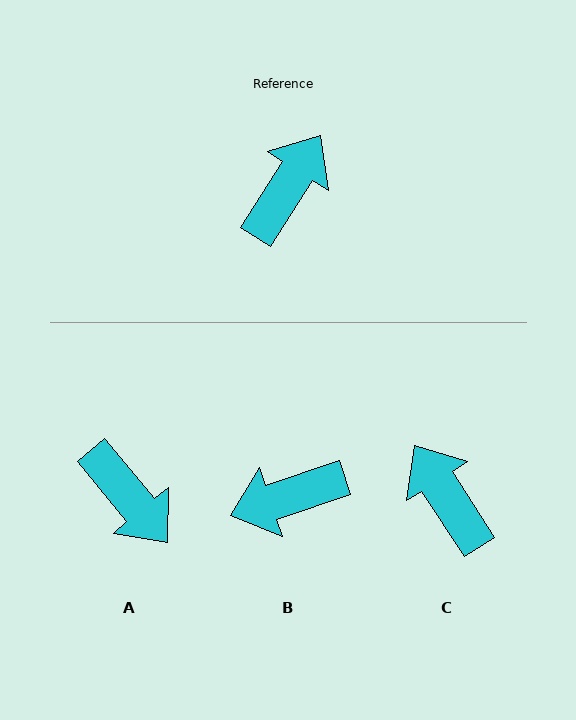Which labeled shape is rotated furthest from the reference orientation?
B, about 141 degrees away.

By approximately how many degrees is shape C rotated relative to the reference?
Approximately 66 degrees counter-clockwise.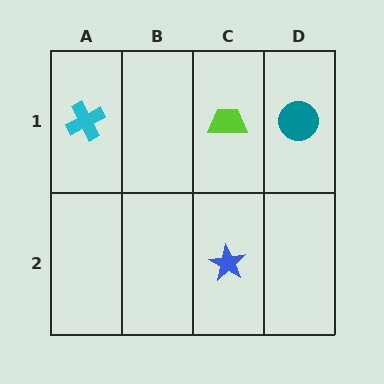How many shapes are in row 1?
3 shapes.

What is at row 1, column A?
A cyan cross.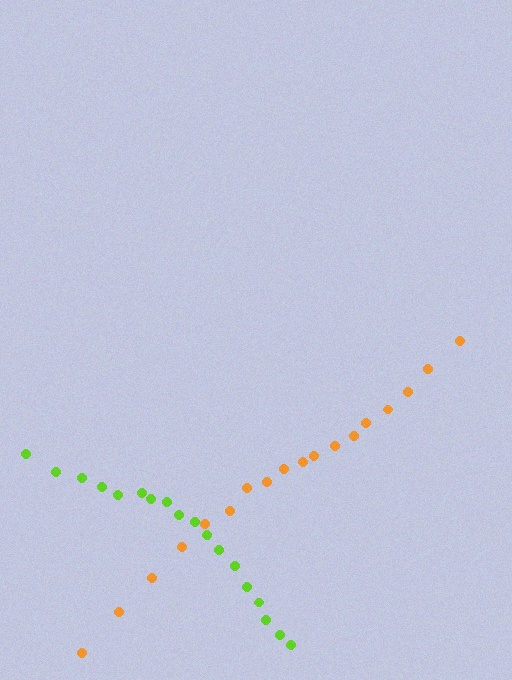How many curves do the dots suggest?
There are 2 distinct paths.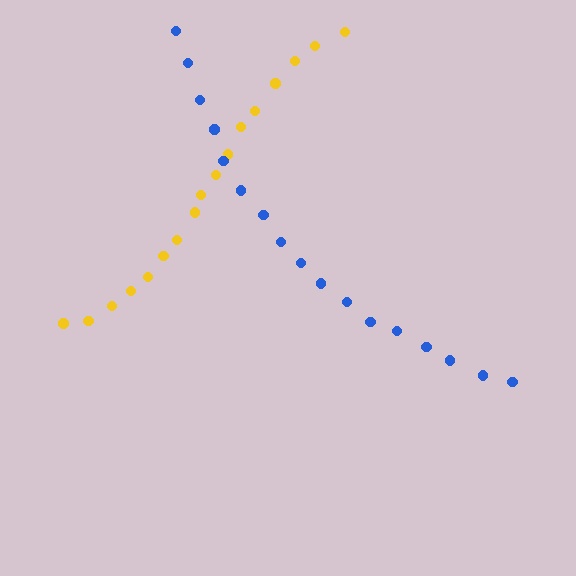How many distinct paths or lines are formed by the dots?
There are 2 distinct paths.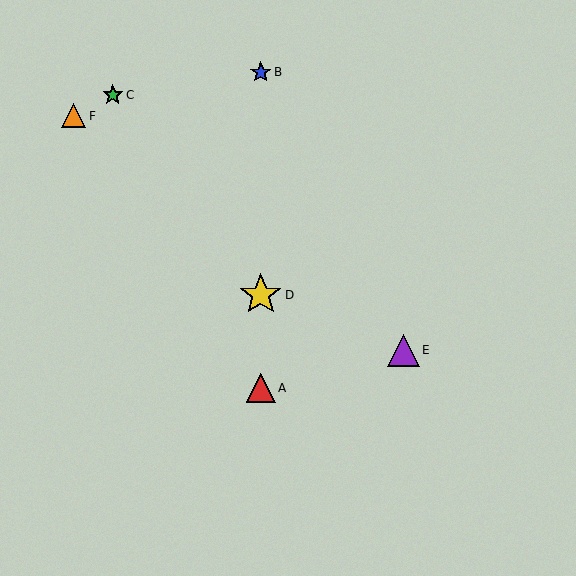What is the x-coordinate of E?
Object E is at x≈403.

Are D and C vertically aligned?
No, D is at x≈261 and C is at x≈113.